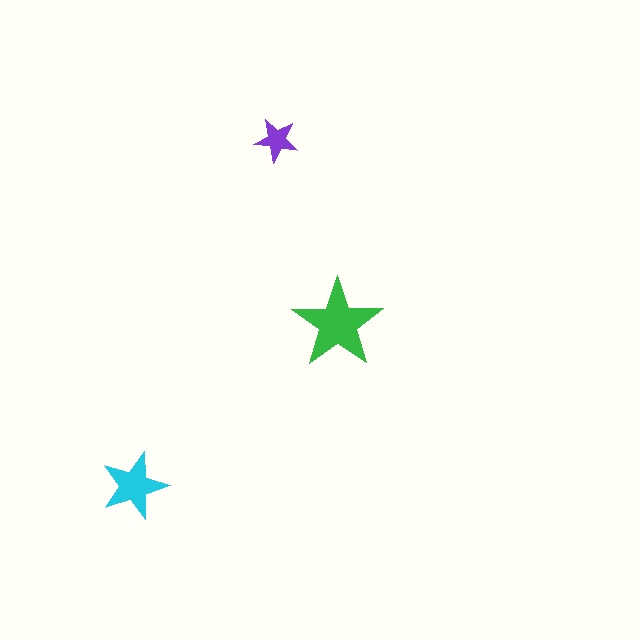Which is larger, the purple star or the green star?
The green one.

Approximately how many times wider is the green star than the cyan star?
About 1.5 times wider.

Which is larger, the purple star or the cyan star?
The cyan one.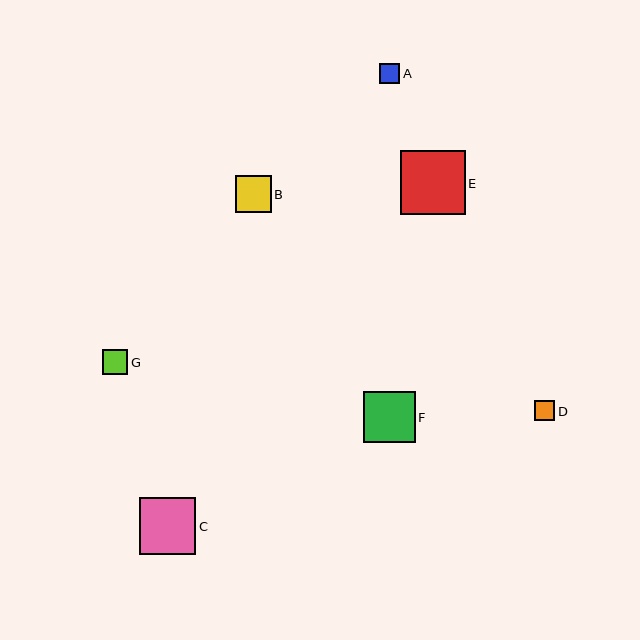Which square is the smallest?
Square D is the smallest with a size of approximately 20 pixels.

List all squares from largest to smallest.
From largest to smallest: E, C, F, B, G, A, D.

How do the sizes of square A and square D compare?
Square A and square D are approximately the same size.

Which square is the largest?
Square E is the largest with a size of approximately 65 pixels.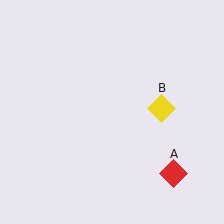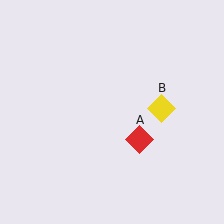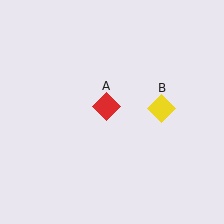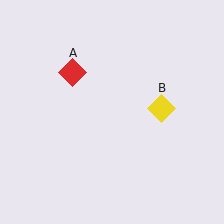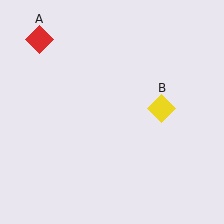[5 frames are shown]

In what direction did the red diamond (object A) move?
The red diamond (object A) moved up and to the left.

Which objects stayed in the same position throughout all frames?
Yellow diamond (object B) remained stationary.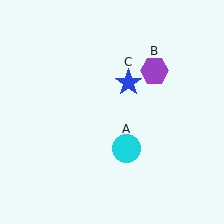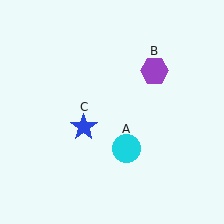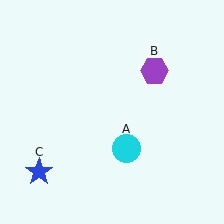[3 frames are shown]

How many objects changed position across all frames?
1 object changed position: blue star (object C).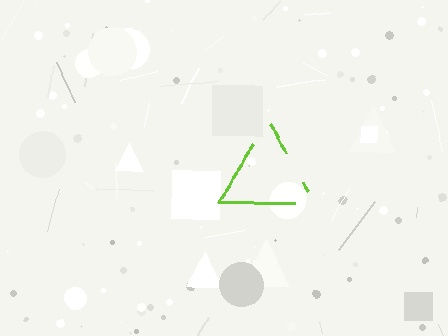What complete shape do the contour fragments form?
The contour fragments form a triangle.